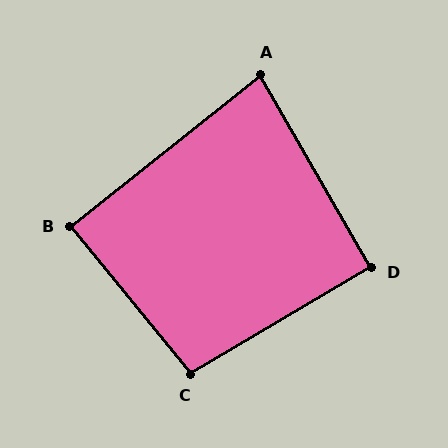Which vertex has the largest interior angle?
C, at approximately 99 degrees.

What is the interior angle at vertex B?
Approximately 89 degrees (approximately right).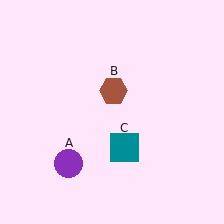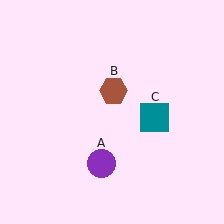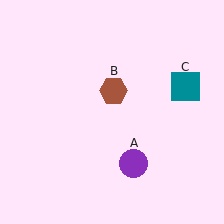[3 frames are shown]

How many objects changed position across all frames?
2 objects changed position: purple circle (object A), teal square (object C).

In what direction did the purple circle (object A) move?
The purple circle (object A) moved right.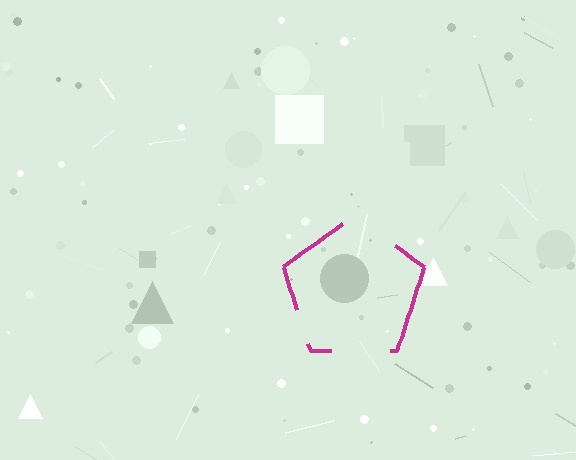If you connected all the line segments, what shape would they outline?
They would outline a pentagon.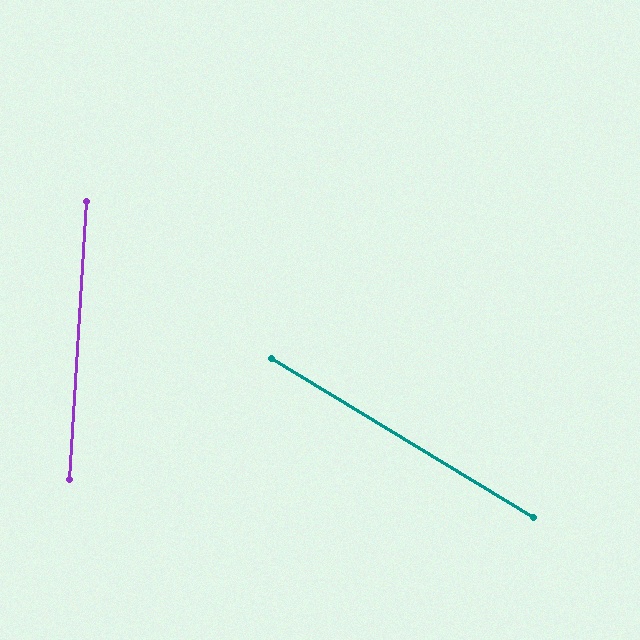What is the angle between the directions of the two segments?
Approximately 62 degrees.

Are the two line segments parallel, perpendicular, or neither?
Neither parallel nor perpendicular — they differ by about 62°.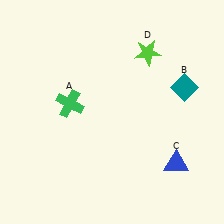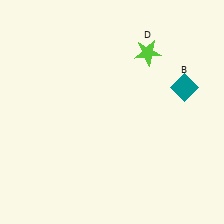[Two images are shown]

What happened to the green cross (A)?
The green cross (A) was removed in Image 2. It was in the top-left area of Image 1.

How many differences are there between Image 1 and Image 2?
There are 2 differences between the two images.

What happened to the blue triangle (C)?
The blue triangle (C) was removed in Image 2. It was in the bottom-right area of Image 1.